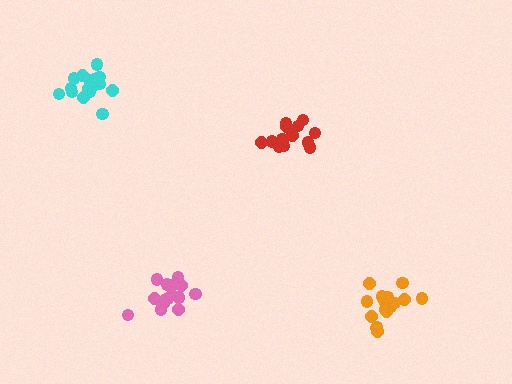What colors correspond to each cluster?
The clusters are colored: pink, red, cyan, orange.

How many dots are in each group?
Group 1: 15 dots, Group 2: 14 dots, Group 3: 17 dots, Group 4: 17 dots (63 total).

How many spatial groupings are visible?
There are 4 spatial groupings.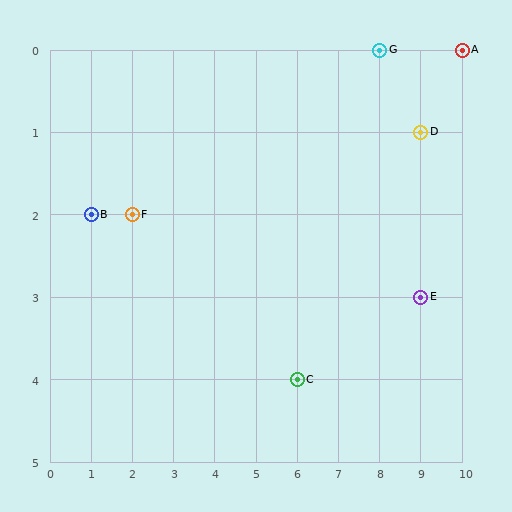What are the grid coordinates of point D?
Point D is at grid coordinates (9, 1).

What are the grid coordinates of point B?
Point B is at grid coordinates (1, 2).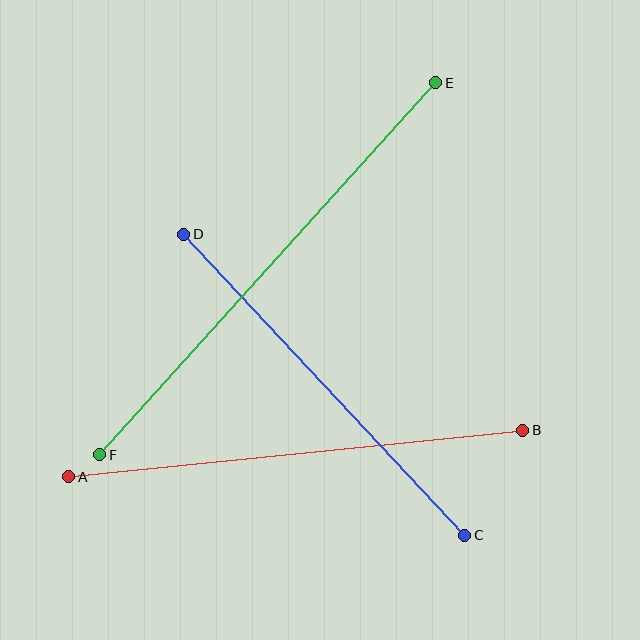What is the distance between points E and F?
The distance is approximately 501 pixels.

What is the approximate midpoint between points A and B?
The midpoint is at approximately (296, 454) pixels.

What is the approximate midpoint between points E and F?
The midpoint is at approximately (268, 269) pixels.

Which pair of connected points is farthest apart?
Points E and F are farthest apart.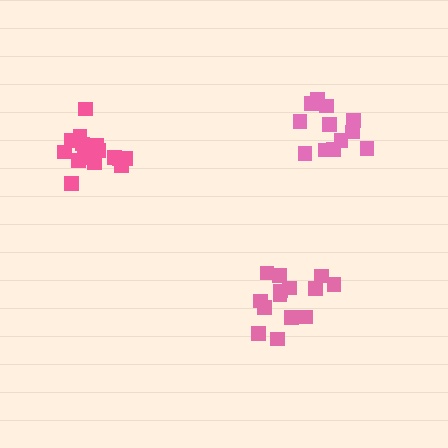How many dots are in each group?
Group 1: 14 dots, Group 2: 16 dots, Group 3: 12 dots (42 total).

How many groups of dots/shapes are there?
There are 3 groups.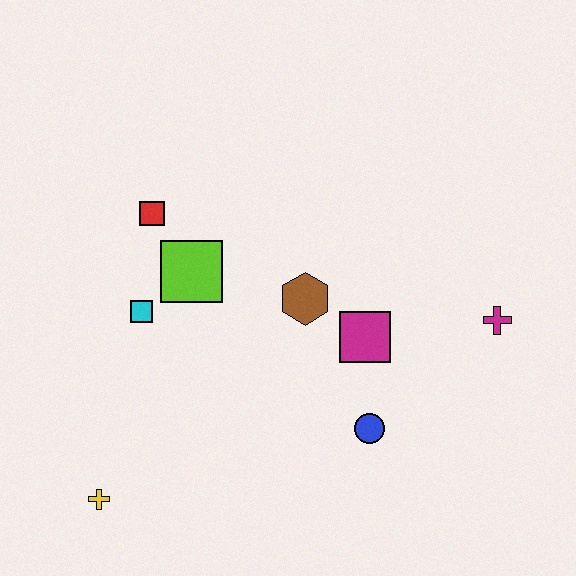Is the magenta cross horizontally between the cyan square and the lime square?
No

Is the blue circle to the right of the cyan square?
Yes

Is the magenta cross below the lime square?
Yes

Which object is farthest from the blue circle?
The red square is farthest from the blue circle.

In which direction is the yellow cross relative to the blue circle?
The yellow cross is to the left of the blue circle.